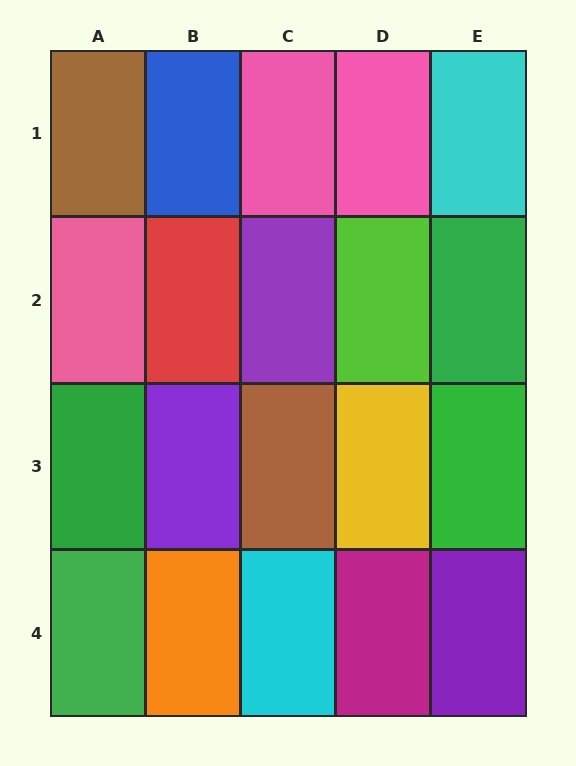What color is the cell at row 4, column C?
Cyan.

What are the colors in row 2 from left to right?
Pink, red, purple, lime, green.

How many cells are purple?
3 cells are purple.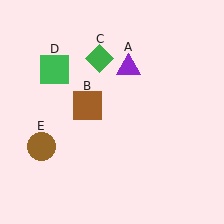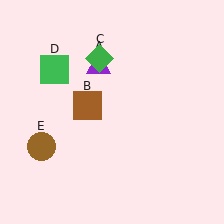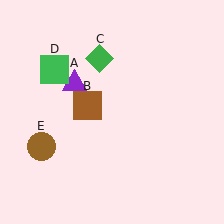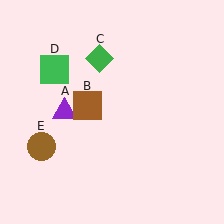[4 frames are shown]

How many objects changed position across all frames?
1 object changed position: purple triangle (object A).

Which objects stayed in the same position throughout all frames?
Brown square (object B) and green diamond (object C) and green square (object D) and brown circle (object E) remained stationary.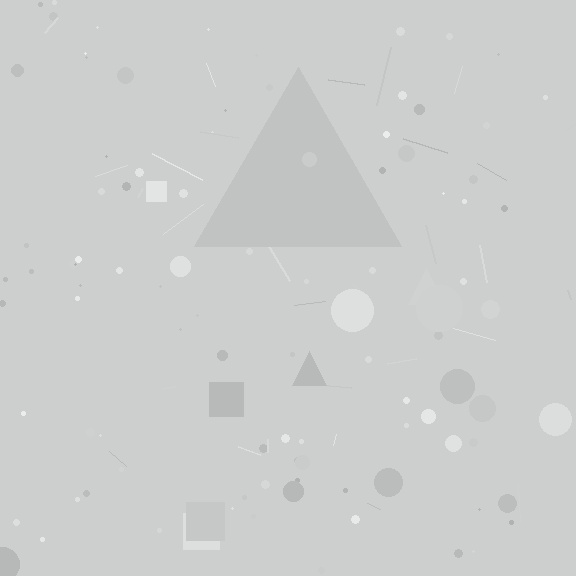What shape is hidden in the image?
A triangle is hidden in the image.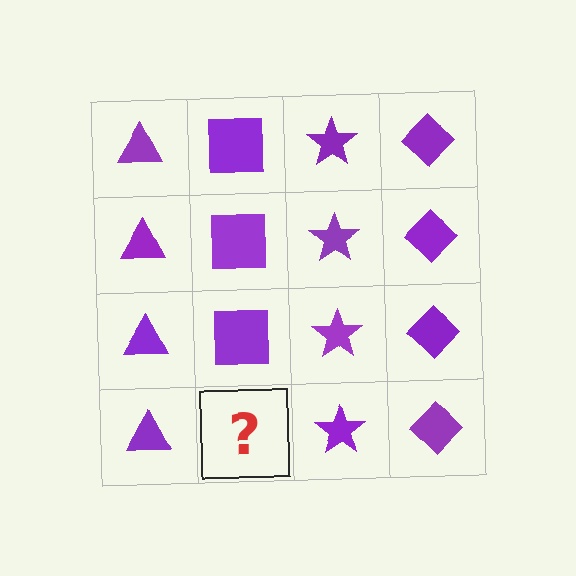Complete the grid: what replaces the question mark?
The question mark should be replaced with a purple square.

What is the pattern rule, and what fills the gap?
The rule is that each column has a consistent shape. The gap should be filled with a purple square.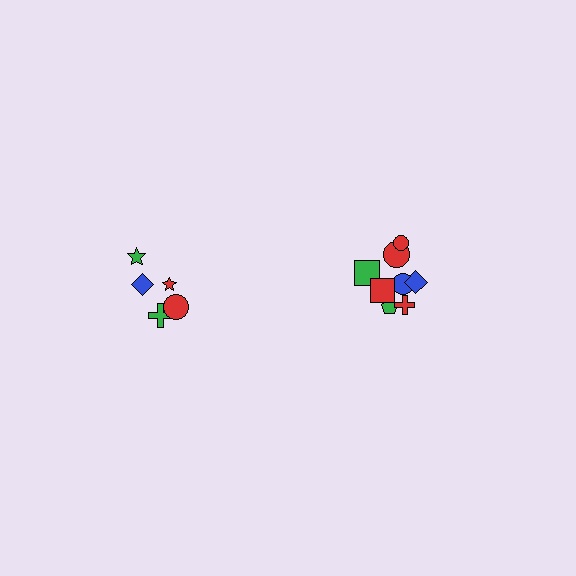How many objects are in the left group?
There are 5 objects.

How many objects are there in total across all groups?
There are 13 objects.